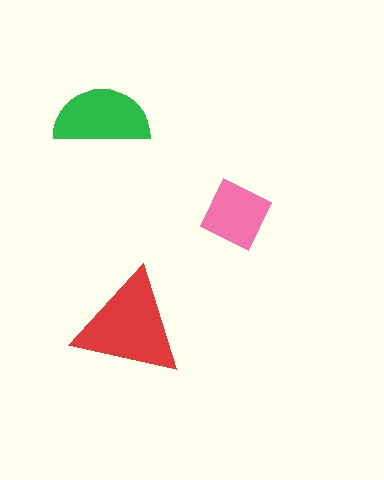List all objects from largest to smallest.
The red triangle, the green semicircle, the pink square.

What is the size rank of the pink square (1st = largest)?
3rd.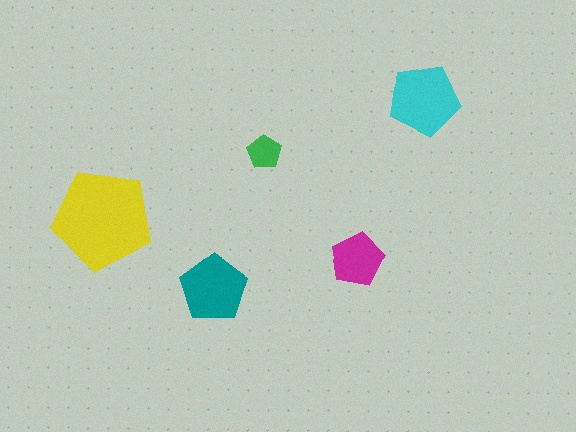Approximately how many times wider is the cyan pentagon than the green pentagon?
About 2 times wider.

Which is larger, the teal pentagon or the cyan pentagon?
The cyan one.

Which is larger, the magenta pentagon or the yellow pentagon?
The yellow one.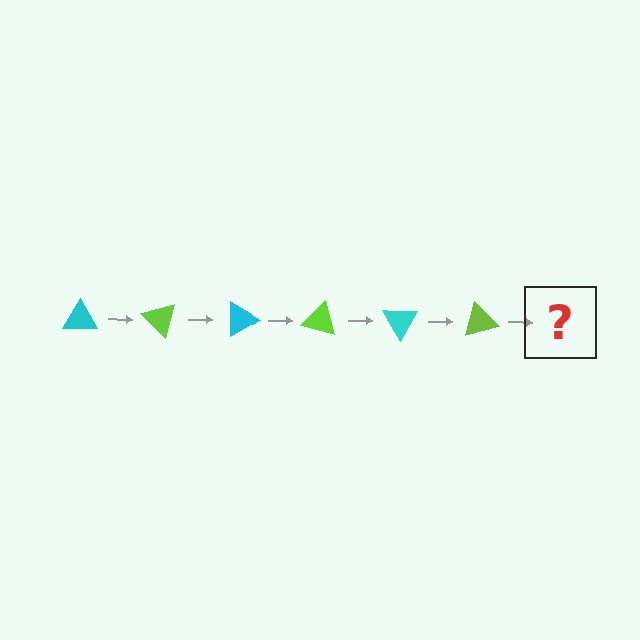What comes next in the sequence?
The next element should be a cyan triangle, rotated 270 degrees from the start.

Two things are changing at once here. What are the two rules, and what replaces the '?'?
The two rules are that it rotates 45 degrees each step and the color cycles through cyan and lime. The '?' should be a cyan triangle, rotated 270 degrees from the start.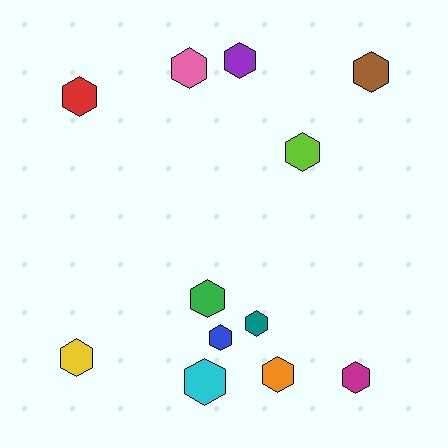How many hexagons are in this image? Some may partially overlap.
There are 12 hexagons.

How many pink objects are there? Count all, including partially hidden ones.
There is 1 pink object.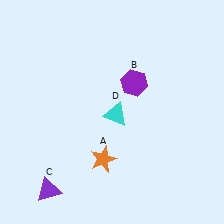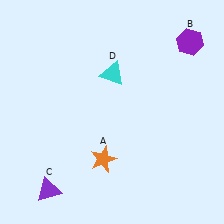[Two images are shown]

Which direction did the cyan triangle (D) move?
The cyan triangle (D) moved up.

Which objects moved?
The objects that moved are: the purple hexagon (B), the cyan triangle (D).